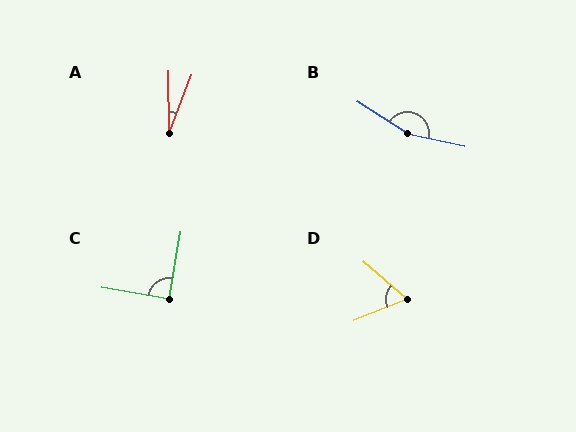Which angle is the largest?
B, at approximately 159 degrees.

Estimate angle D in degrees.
Approximately 62 degrees.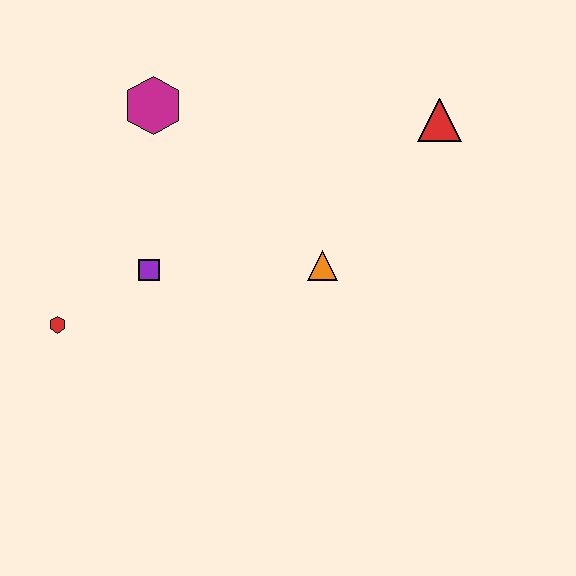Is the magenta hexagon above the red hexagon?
Yes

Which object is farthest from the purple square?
The red triangle is farthest from the purple square.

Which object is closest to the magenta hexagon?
The purple square is closest to the magenta hexagon.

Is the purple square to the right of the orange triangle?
No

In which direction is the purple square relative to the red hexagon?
The purple square is to the right of the red hexagon.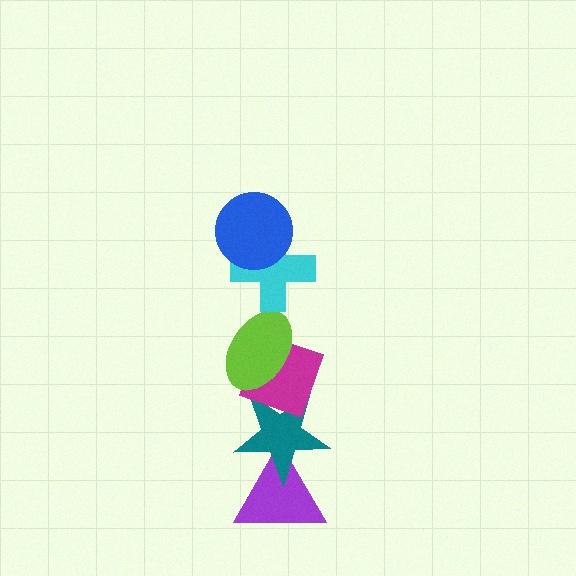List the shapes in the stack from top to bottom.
From top to bottom: the blue circle, the cyan cross, the lime ellipse, the magenta diamond, the teal star, the purple triangle.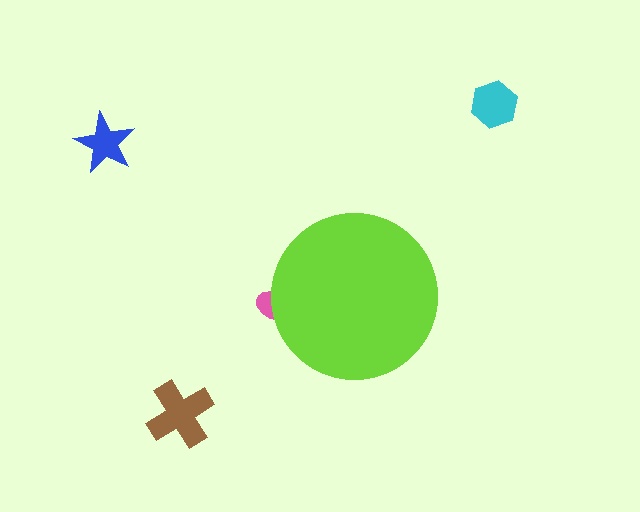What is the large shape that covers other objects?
A lime circle.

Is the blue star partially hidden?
No, the blue star is fully visible.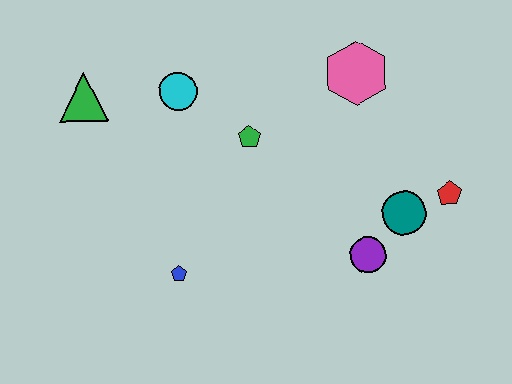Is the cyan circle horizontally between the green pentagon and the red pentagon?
No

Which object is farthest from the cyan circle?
The red pentagon is farthest from the cyan circle.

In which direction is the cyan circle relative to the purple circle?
The cyan circle is to the left of the purple circle.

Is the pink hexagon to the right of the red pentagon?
No